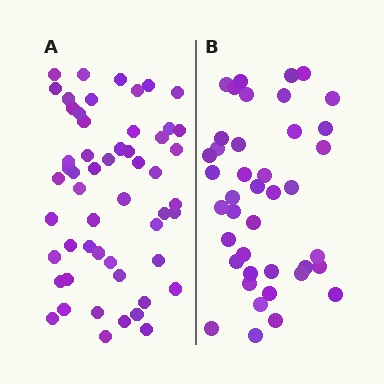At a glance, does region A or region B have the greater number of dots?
Region A (the left region) has more dots.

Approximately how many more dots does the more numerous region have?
Region A has approximately 15 more dots than region B.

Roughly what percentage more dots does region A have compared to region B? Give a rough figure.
About 30% more.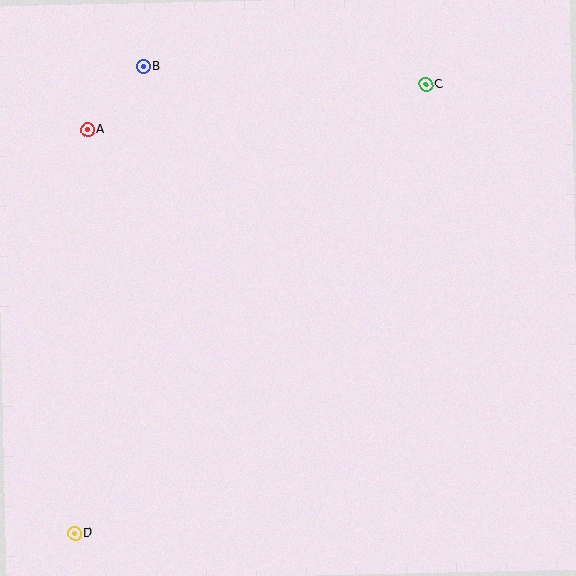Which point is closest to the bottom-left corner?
Point D is closest to the bottom-left corner.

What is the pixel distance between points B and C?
The distance between B and C is 283 pixels.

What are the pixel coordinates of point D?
Point D is at (75, 533).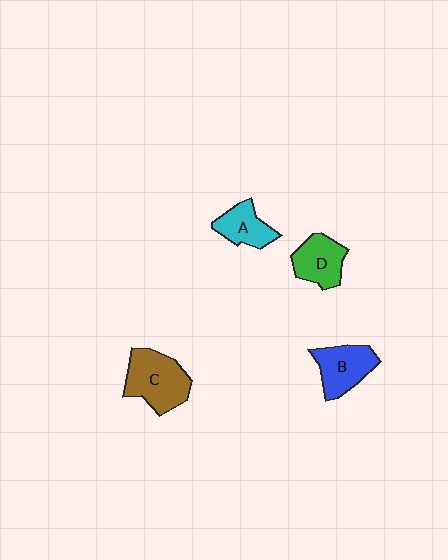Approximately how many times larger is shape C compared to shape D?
Approximately 1.4 times.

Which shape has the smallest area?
Shape A (cyan).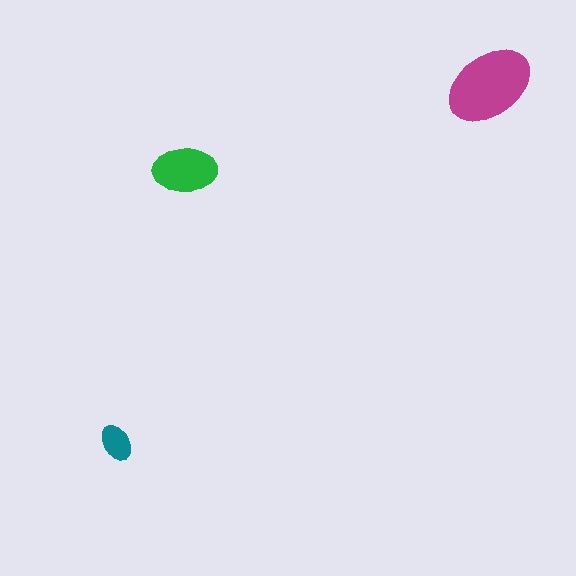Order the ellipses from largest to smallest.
the magenta one, the green one, the teal one.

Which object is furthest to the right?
The magenta ellipse is rightmost.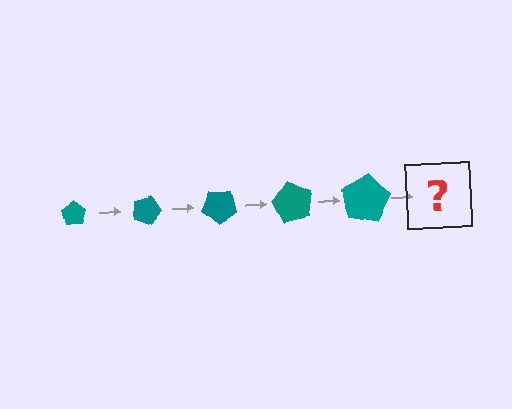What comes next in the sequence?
The next element should be a pentagon, larger than the previous one and rotated 100 degrees from the start.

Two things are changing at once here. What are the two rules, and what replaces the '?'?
The two rules are that the pentagon grows larger each step and it rotates 20 degrees each step. The '?' should be a pentagon, larger than the previous one and rotated 100 degrees from the start.